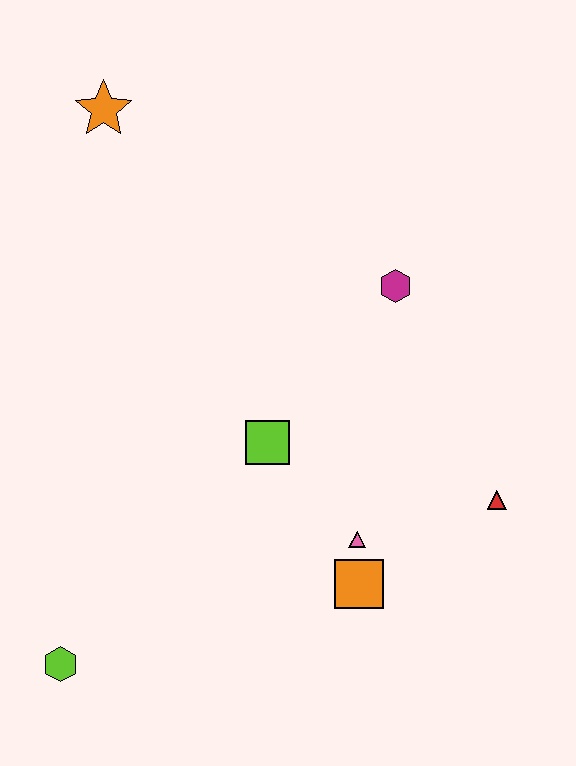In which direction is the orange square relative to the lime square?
The orange square is below the lime square.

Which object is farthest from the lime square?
The orange star is farthest from the lime square.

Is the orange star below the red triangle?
No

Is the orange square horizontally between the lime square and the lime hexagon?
No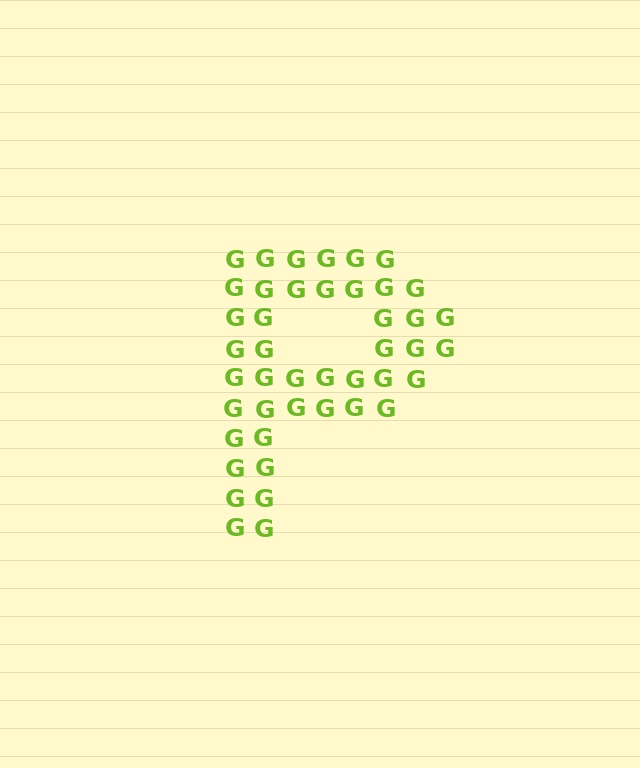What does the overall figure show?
The overall figure shows the letter P.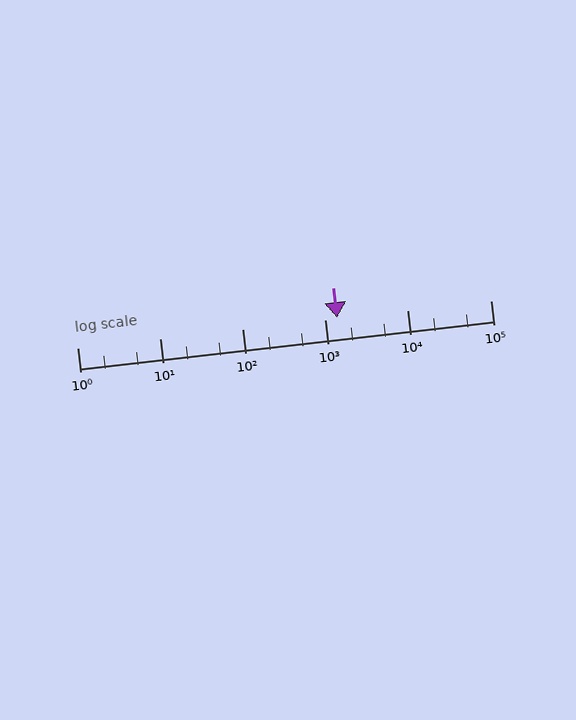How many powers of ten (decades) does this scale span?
The scale spans 5 decades, from 1 to 100000.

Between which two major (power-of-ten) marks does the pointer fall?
The pointer is between 1000 and 10000.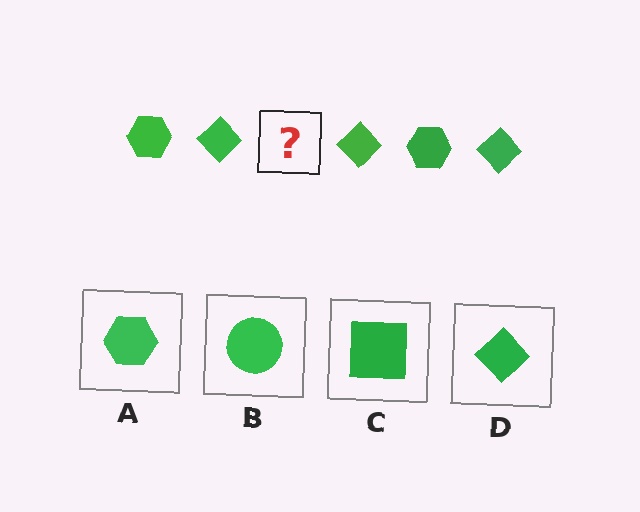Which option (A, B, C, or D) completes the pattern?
A.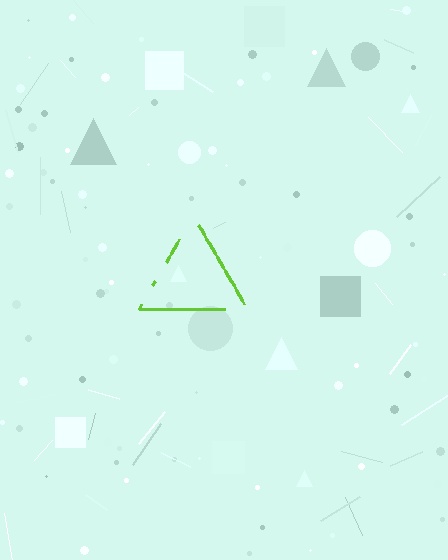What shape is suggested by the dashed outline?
The dashed outline suggests a triangle.